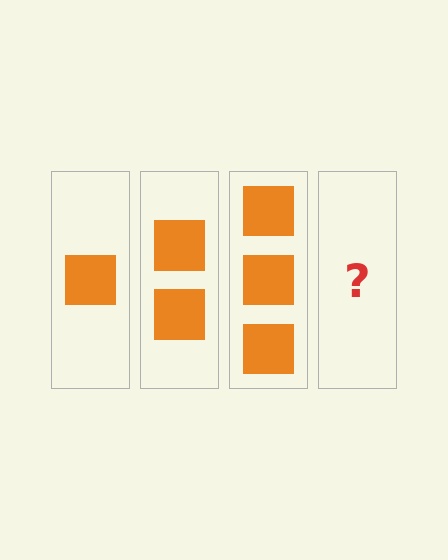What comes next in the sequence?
The next element should be 4 squares.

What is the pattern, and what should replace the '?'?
The pattern is that each step adds one more square. The '?' should be 4 squares.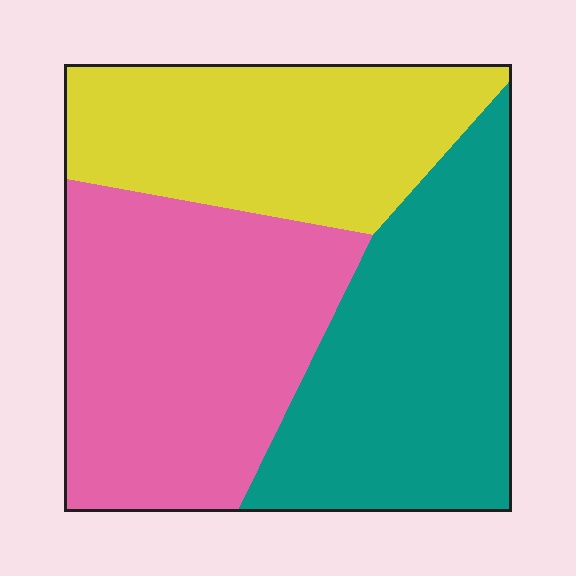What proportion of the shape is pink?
Pink takes up between a quarter and a half of the shape.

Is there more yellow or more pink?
Pink.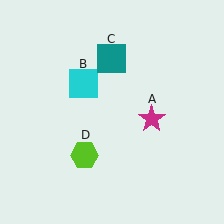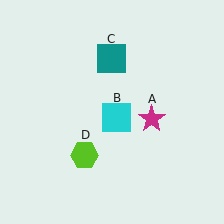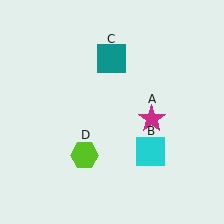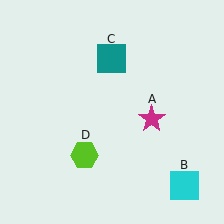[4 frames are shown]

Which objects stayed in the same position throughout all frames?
Magenta star (object A) and teal square (object C) and lime hexagon (object D) remained stationary.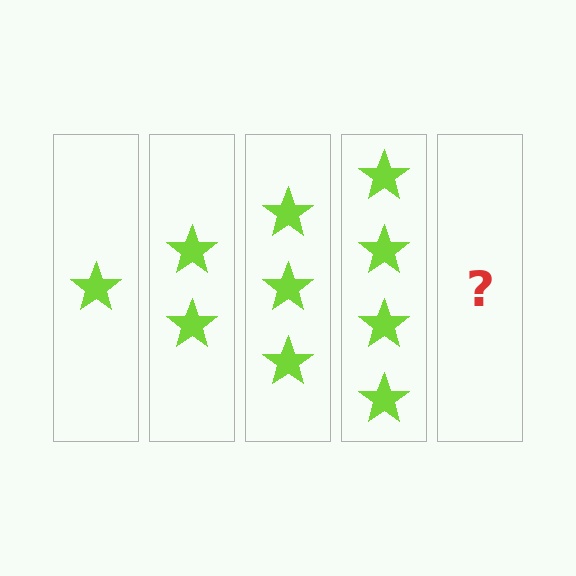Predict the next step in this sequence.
The next step is 5 stars.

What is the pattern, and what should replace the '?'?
The pattern is that each step adds one more star. The '?' should be 5 stars.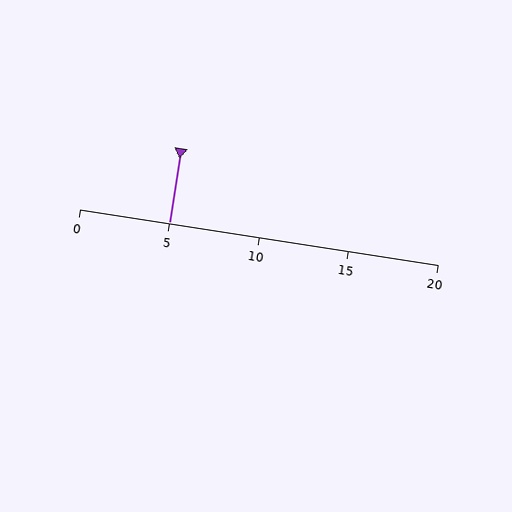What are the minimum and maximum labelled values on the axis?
The axis runs from 0 to 20.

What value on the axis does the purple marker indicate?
The marker indicates approximately 5.